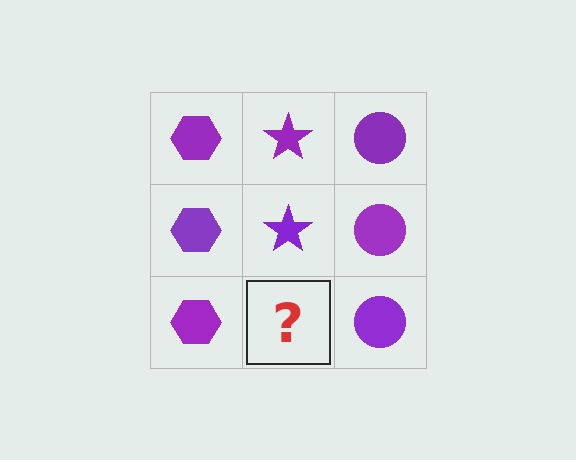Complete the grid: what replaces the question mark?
The question mark should be replaced with a purple star.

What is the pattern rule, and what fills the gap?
The rule is that each column has a consistent shape. The gap should be filled with a purple star.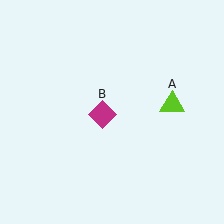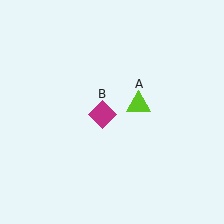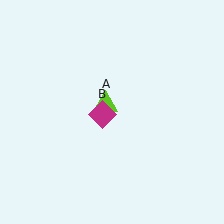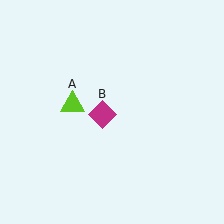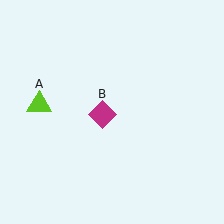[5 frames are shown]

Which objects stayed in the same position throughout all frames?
Magenta diamond (object B) remained stationary.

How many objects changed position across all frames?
1 object changed position: lime triangle (object A).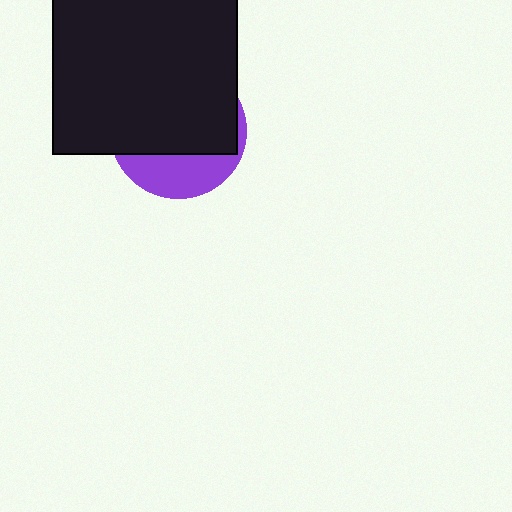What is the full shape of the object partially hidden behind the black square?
The partially hidden object is a purple circle.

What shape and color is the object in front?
The object in front is a black square.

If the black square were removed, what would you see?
You would see the complete purple circle.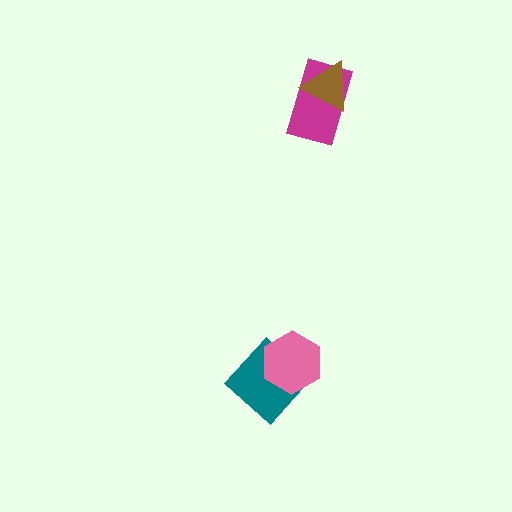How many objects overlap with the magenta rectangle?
1 object overlaps with the magenta rectangle.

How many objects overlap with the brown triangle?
1 object overlaps with the brown triangle.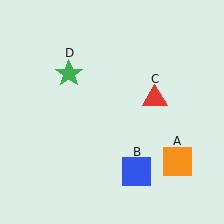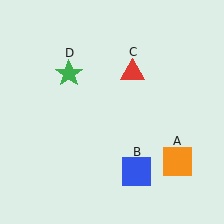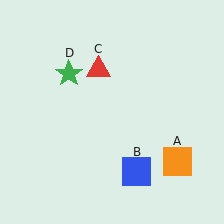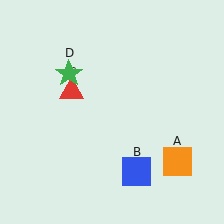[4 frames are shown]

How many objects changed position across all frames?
1 object changed position: red triangle (object C).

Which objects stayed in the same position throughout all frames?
Orange square (object A) and blue square (object B) and green star (object D) remained stationary.